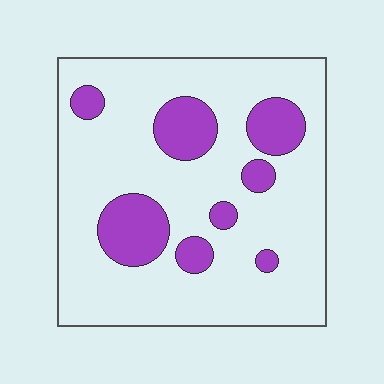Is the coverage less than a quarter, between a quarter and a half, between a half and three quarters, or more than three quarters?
Less than a quarter.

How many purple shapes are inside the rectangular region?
8.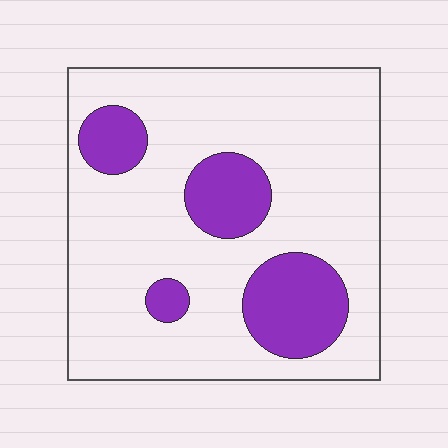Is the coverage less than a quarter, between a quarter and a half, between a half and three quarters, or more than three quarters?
Less than a quarter.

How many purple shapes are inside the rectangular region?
4.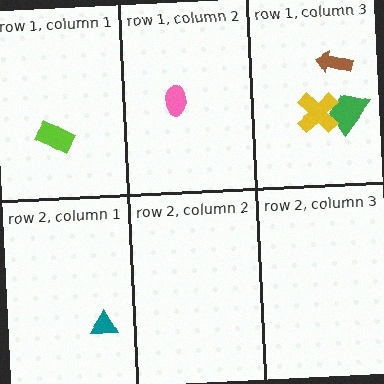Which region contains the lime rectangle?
The row 1, column 1 region.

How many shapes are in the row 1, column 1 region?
1.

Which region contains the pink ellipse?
The row 1, column 2 region.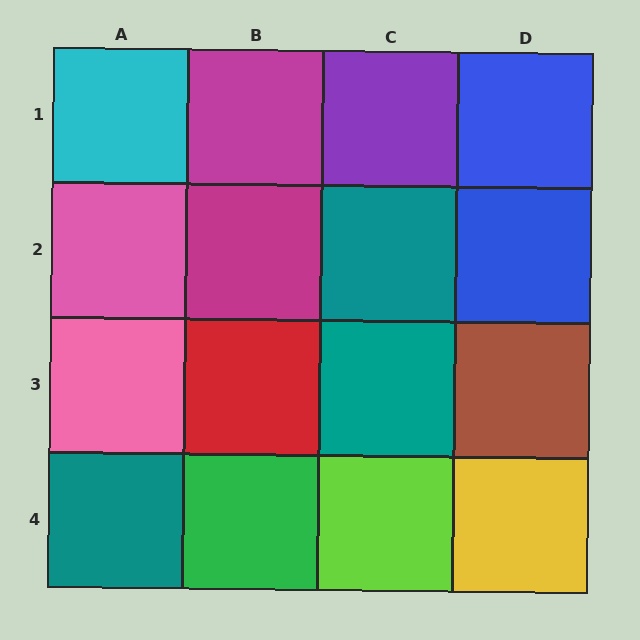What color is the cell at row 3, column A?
Pink.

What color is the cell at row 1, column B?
Magenta.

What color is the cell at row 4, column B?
Green.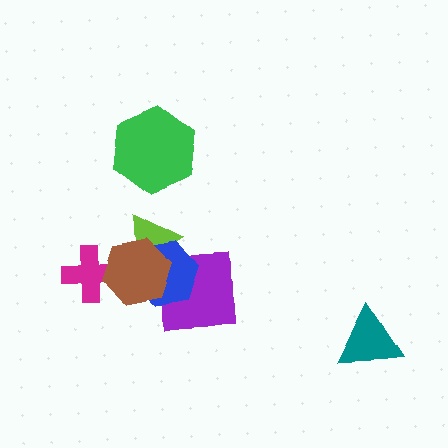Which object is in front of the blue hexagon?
The brown hexagon is in front of the blue hexagon.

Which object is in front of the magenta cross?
The brown hexagon is in front of the magenta cross.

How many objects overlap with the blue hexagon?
3 objects overlap with the blue hexagon.